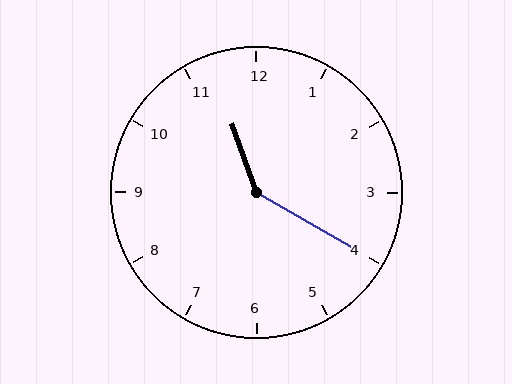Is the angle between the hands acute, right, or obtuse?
It is obtuse.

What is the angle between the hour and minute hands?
Approximately 140 degrees.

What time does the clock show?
11:20.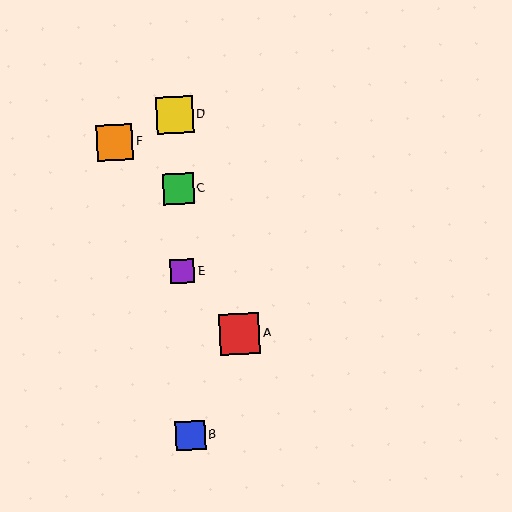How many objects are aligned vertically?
4 objects (B, C, D, E) are aligned vertically.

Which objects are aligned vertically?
Objects B, C, D, E are aligned vertically.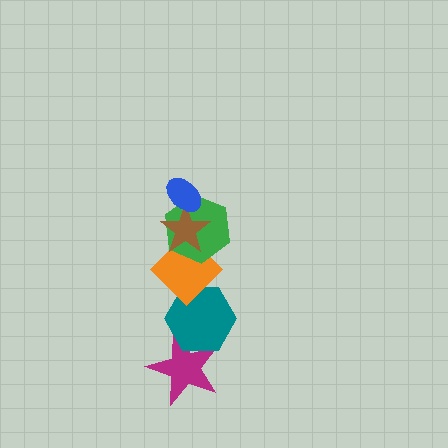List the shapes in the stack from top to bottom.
From top to bottom: the blue ellipse, the brown star, the green hexagon, the orange diamond, the teal hexagon, the magenta star.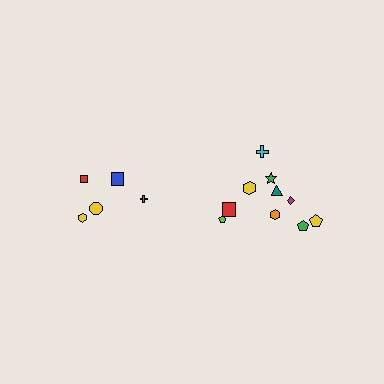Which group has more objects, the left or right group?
The right group.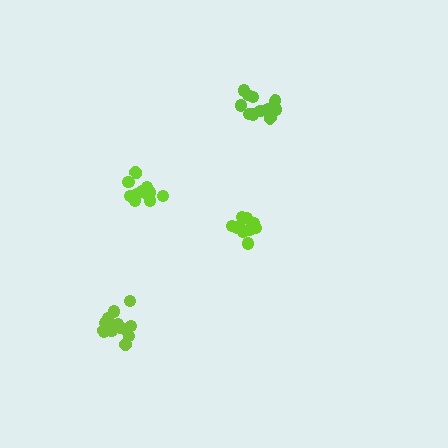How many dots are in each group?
Group 1: 11 dots, Group 2: 11 dots, Group 3: 16 dots, Group 4: 11 dots (49 total).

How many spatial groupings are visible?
There are 4 spatial groupings.